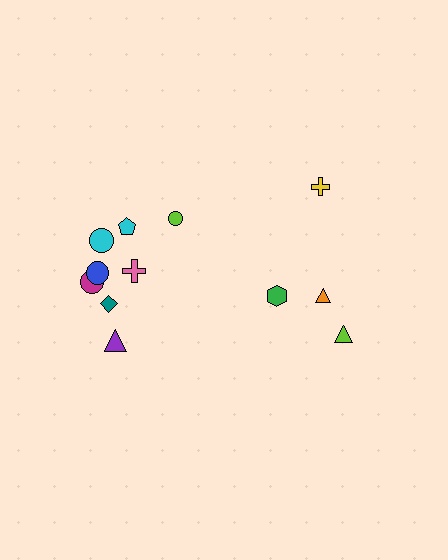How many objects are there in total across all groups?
There are 12 objects.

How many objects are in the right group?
There are 4 objects.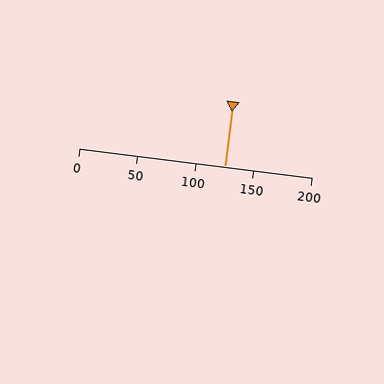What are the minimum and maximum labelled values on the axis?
The axis runs from 0 to 200.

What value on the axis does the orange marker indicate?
The marker indicates approximately 125.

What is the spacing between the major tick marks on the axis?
The major ticks are spaced 50 apart.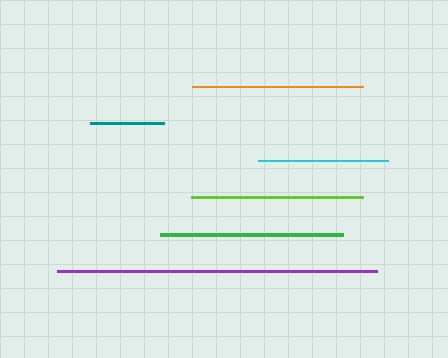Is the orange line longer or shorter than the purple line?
The purple line is longer than the orange line.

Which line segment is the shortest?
The teal line is the shortest at approximately 75 pixels.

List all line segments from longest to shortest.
From longest to shortest: purple, green, lime, orange, cyan, teal.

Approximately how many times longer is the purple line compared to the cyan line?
The purple line is approximately 2.5 times the length of the cyan line.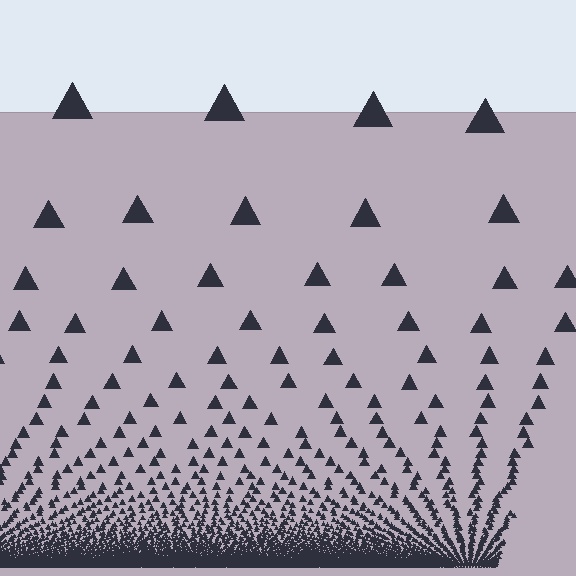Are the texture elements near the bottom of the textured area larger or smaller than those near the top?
Smaller. The gradient is inverted — elements near the bottom are smaller and denser.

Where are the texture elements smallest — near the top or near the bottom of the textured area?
Near the bottom.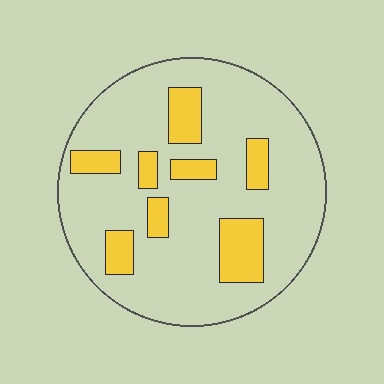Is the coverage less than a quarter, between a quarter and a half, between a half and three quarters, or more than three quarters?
Less than a quarter.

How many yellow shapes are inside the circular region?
8.